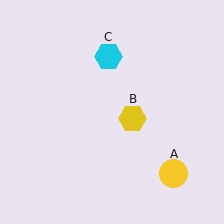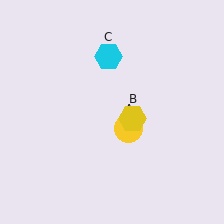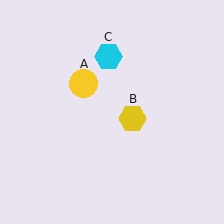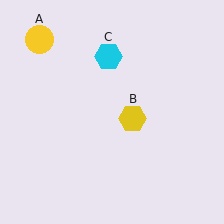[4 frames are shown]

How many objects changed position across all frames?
1 object changed position: yellow circle (object A).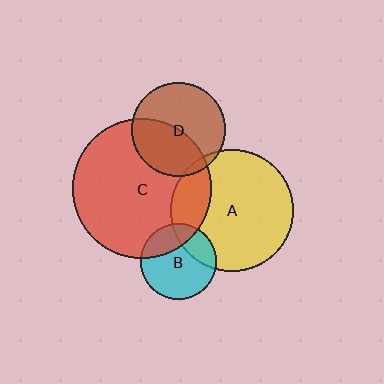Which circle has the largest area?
Circle C (red).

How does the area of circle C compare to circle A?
Approximately 1.3 times.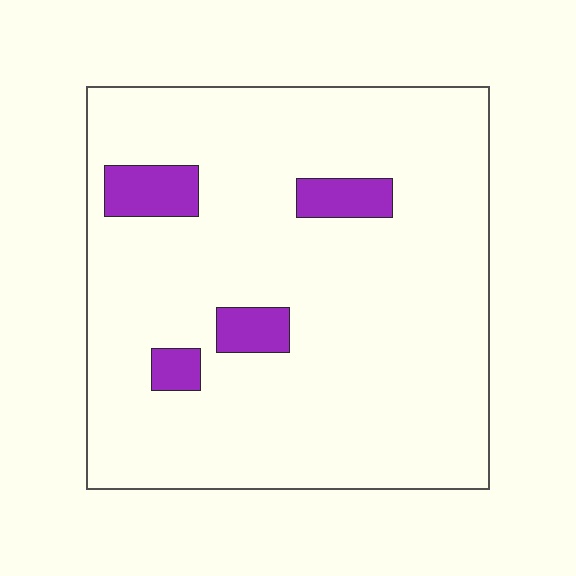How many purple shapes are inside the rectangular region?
4.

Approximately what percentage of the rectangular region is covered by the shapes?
Approximately 10%.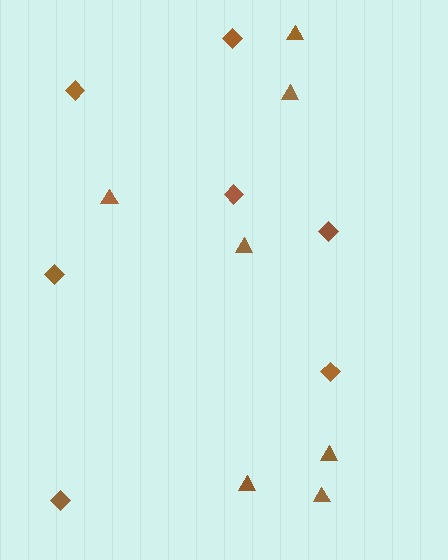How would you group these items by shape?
There are 2 groups: one group of triangles (7) and one group of diamonds (7).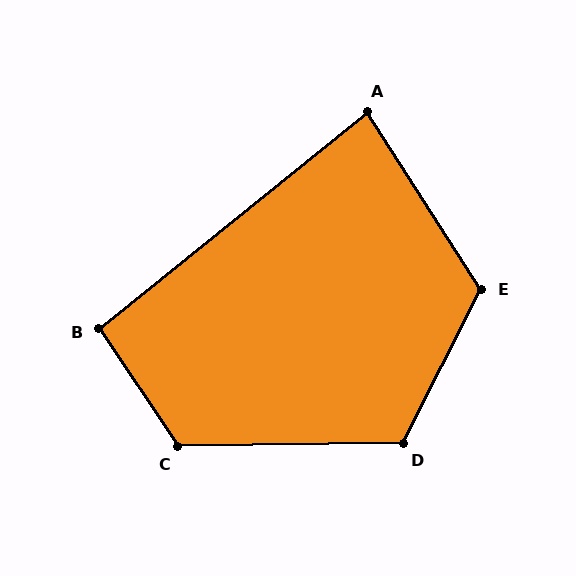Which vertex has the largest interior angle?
C, at approximately 123 degrees.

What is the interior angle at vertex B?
Approximately 95 degrees (obtuse).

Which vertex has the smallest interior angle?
A, at approximately 84 degrees.